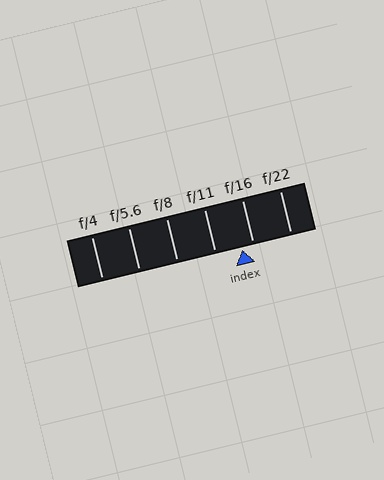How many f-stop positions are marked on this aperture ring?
There are 6 f-stop positions marked.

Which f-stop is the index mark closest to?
The index mark is closest to f/16.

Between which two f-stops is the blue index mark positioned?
The index mark is between f/11 and f/16.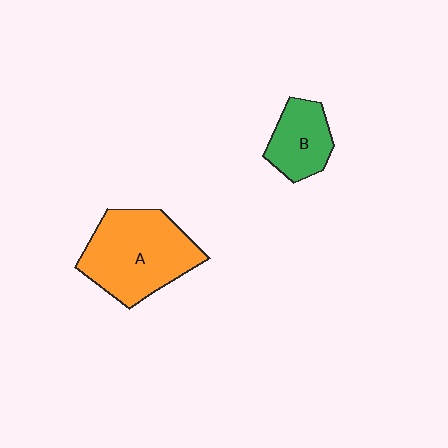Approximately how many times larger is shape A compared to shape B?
Approximately 2.0 times.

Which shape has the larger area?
Shape A (orange).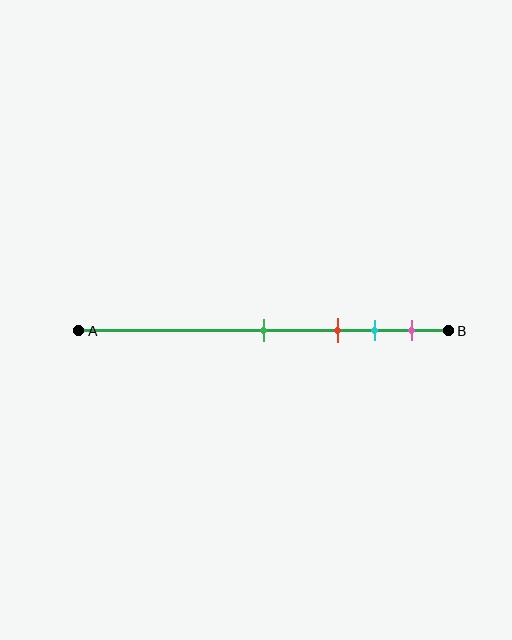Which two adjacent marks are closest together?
The cyan and pink marks are the closest adjacent pair.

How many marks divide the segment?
There are 4 marks dividing the segment.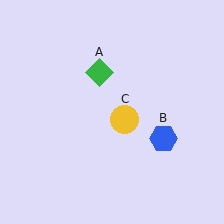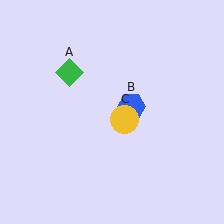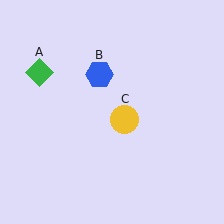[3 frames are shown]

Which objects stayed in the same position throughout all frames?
Yellow circle (object C) remained stationary.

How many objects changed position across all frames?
2 objects changed position: green diamond (object A), blue hexagon (object B).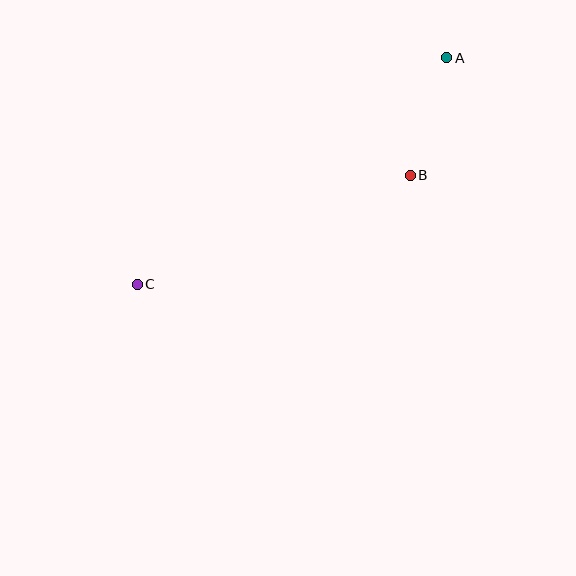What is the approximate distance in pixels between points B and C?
The distance between B and C is approximately 294 pixels.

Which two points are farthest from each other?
Points A and C are farthest from each other.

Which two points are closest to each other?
Points A and B are closest to each other.